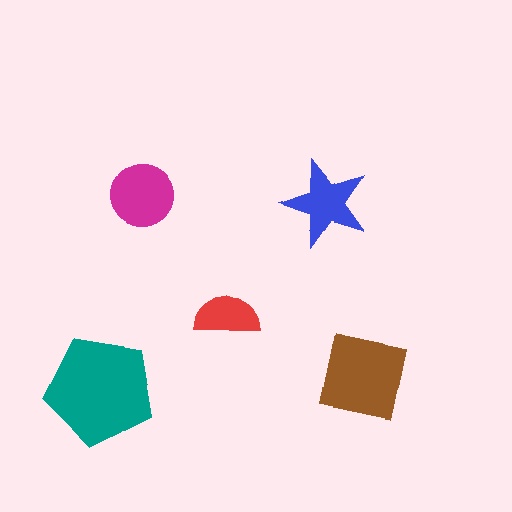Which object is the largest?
The teal pentagon.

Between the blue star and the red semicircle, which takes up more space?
The blue star.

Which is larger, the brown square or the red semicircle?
The brown square.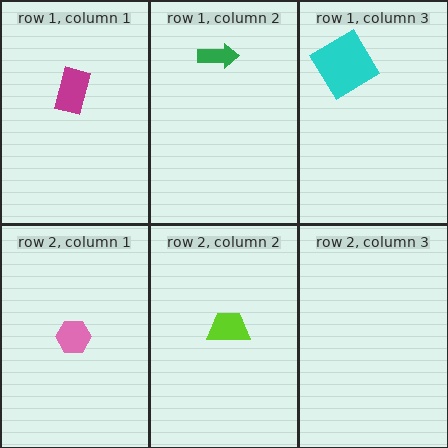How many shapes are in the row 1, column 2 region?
1.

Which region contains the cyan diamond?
The row 1, column 3 region.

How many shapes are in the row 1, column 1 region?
1.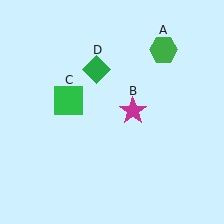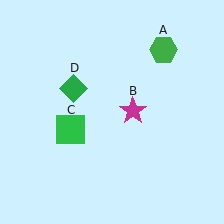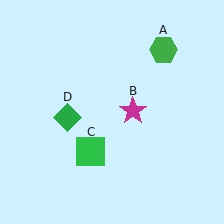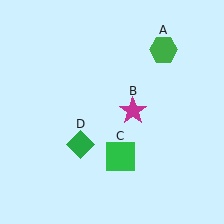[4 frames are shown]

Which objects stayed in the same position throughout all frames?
Green hexagon (object A) and magenta star (object B) remained stationary.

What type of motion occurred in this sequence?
The green square (object C), green diamond (object D) rotated counterclockwise around the center of the scene.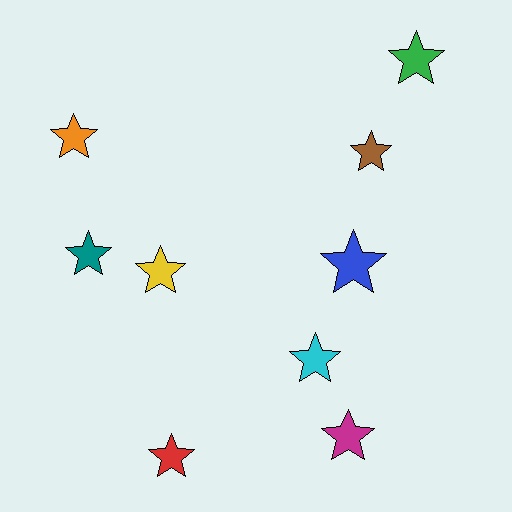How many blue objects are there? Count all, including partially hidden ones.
There is 1 blue object.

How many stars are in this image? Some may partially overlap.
There are 9 stars.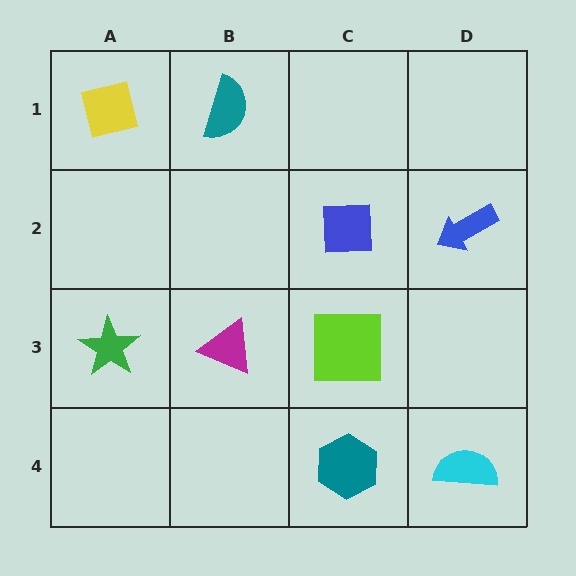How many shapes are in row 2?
2 shapes.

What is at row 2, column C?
A blue square.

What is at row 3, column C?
A lime square.